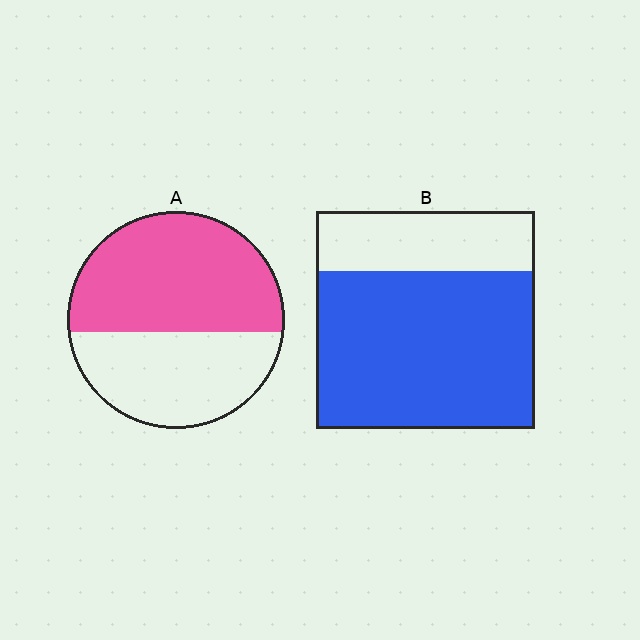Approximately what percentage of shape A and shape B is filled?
A is approximately 55% and B is approximately 70%.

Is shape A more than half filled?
Yes.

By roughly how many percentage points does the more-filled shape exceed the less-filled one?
By roughly 15 percentage points (B over A).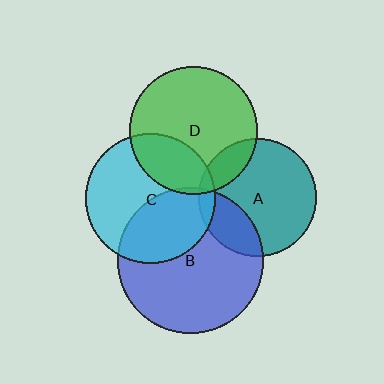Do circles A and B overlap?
Yes.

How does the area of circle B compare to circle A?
Approximately 1.5 times.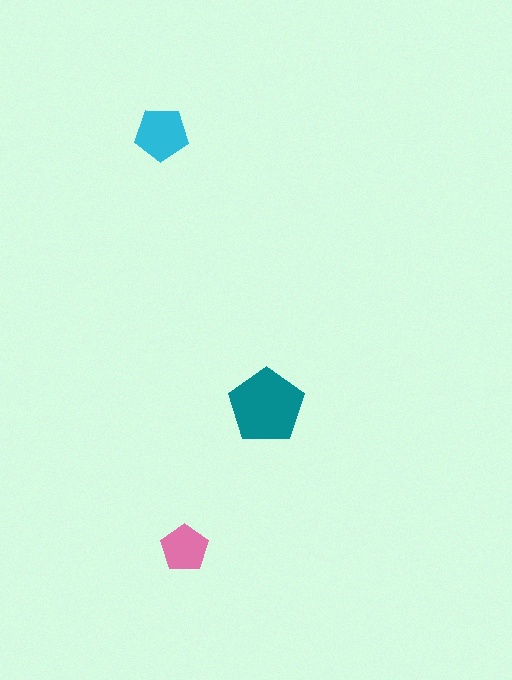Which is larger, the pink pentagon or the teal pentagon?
The teal one.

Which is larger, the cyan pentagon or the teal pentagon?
The teal one.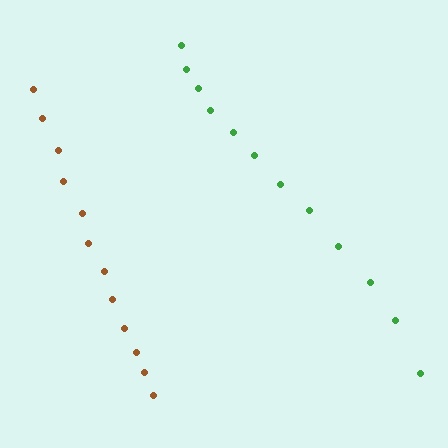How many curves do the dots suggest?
There are 2 distinct paths.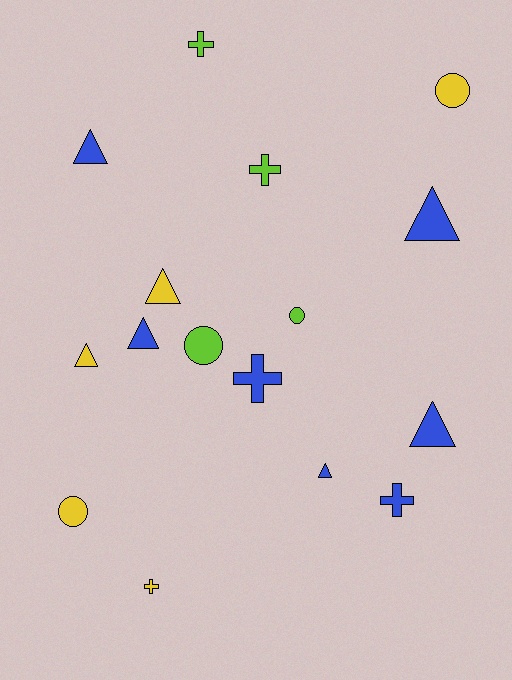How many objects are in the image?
There are 16 objects.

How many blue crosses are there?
There are 2 blue crosses.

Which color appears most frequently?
Blue, with 7 objects.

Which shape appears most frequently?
Triangle, with 7 objects.